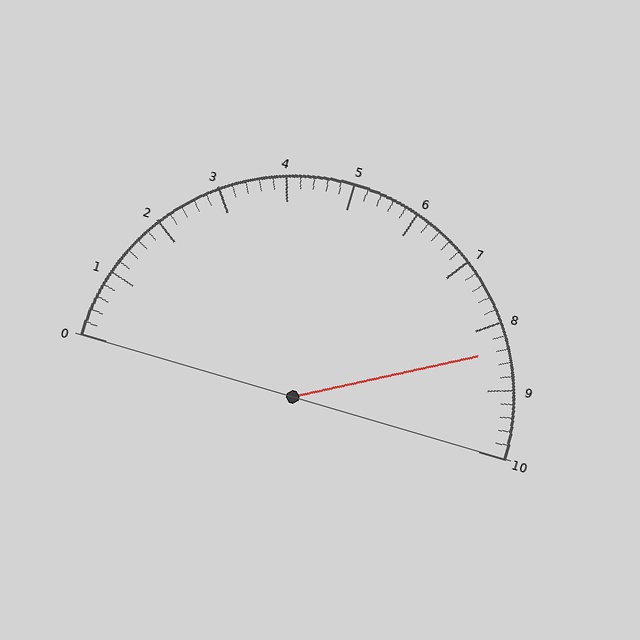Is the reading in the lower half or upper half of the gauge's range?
The reading is in the upper half of the range (0 to 10).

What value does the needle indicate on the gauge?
The needle indicates approximately 8.4.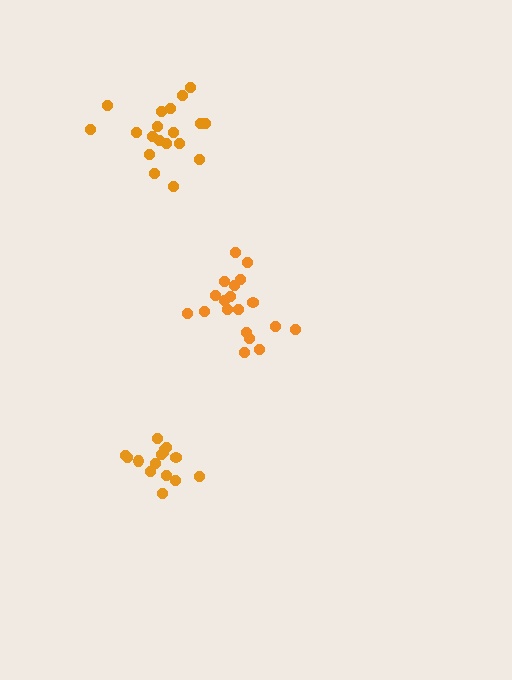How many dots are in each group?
Group 1: 19 dots, Group 2: 19 dots, Group 3: 16 dots (54 total).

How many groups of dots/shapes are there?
There are 3 groups.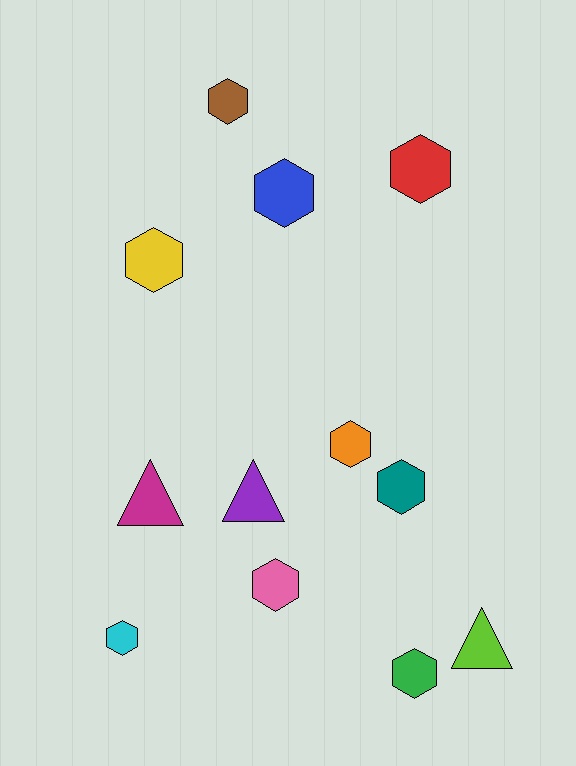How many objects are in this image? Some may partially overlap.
There are 12 objects.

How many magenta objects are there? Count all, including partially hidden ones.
There is 1 magenta object.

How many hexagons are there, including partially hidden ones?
There are 9 hexagons.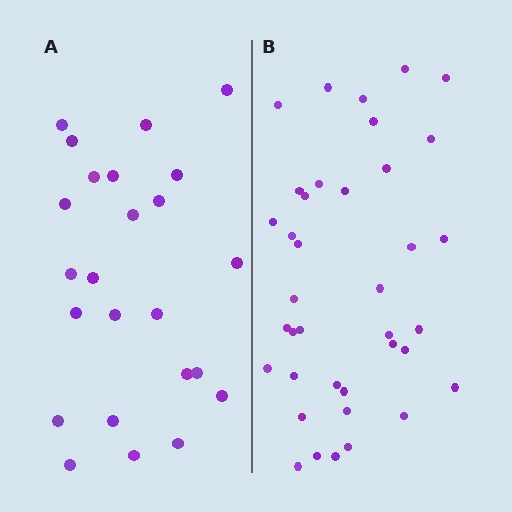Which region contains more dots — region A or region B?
Region B (the right region) has more dots.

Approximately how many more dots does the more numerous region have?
Region B has approximately 15 more dots than region A.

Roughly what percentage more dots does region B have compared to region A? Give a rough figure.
About 60% more.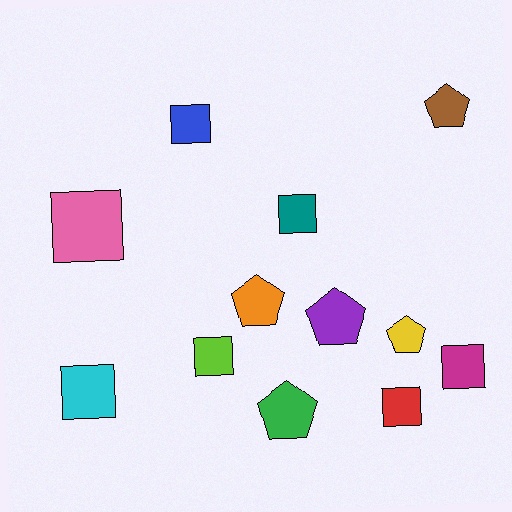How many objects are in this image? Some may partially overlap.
There are 12 objects.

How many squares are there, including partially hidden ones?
There are 7 squares.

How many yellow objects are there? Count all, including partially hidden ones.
There is 1 yellow object.